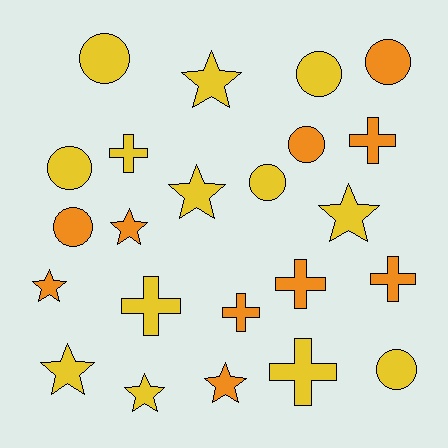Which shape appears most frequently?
Circle, with 8 objects.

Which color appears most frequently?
Yellow, with 13 objects.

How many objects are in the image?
There are 23 objects.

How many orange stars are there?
There are 3 orange stars.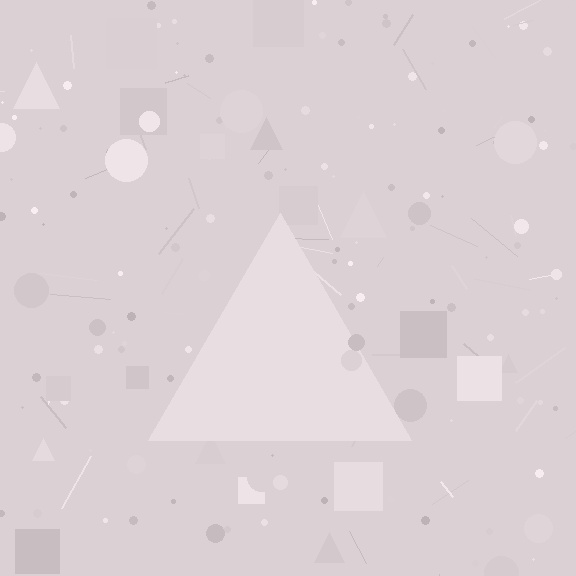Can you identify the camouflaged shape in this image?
The camouflaged shape is a triangle.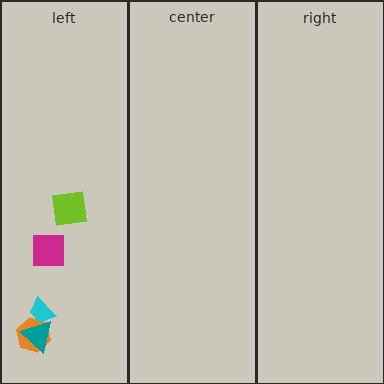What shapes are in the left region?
The orange hexagon, the teal triangle, the cyan trapezoid, the lime square, the magenta square.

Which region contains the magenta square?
The left region.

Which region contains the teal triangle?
The left region.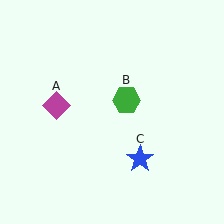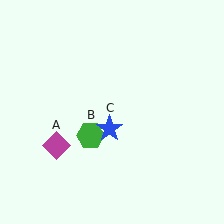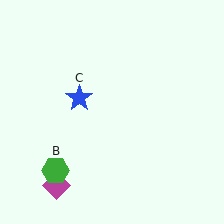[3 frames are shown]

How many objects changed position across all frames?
3 objects changed position: magenta diamond (object A), green hexagon (object B), blue star (object C).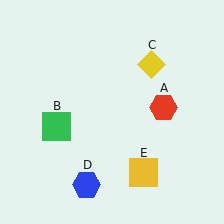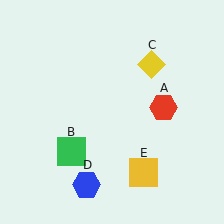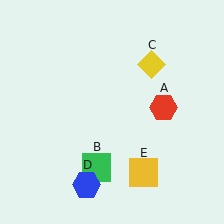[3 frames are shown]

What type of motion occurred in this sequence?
The green square (object B) rotated counterclockwise around the center of the scene.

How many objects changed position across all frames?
1 object changed position: green square (object B).